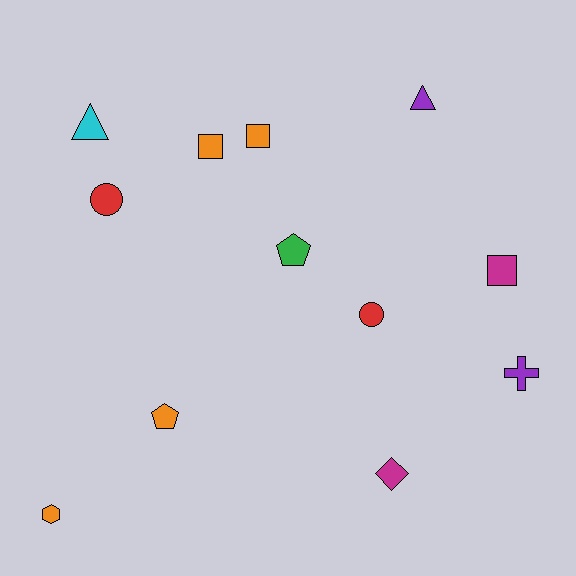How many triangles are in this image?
There are 2 triangles.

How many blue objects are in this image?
There are no blue objects.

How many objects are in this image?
There are 12 objects.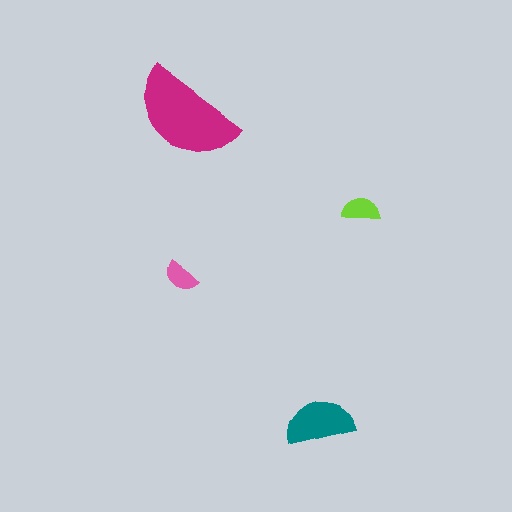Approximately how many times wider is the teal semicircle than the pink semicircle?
About 2 times wider.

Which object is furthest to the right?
The lime semicircle is rightmost.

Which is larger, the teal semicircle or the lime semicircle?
The teal one.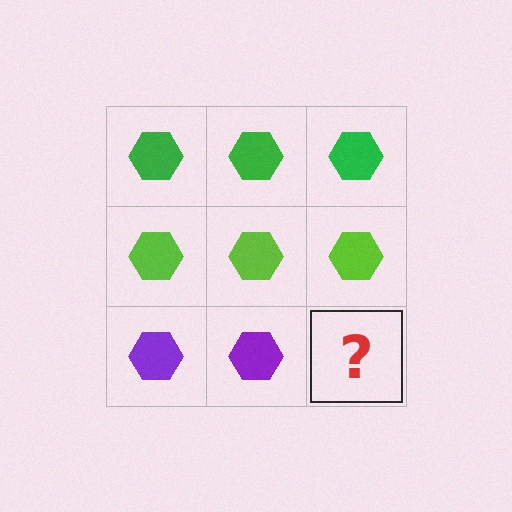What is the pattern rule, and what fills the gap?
The rule is that each row has a consistent color. The gap should be filled with a purple hexagon.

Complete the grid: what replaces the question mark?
The question mark should be replaced with a purple hexagon.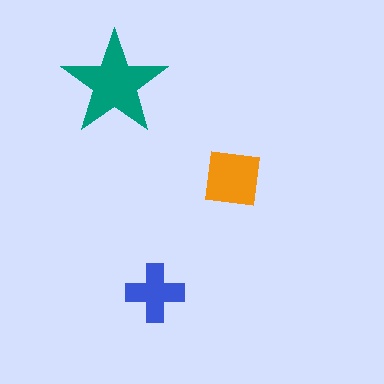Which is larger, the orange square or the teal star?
The teal star.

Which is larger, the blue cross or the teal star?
The teal star.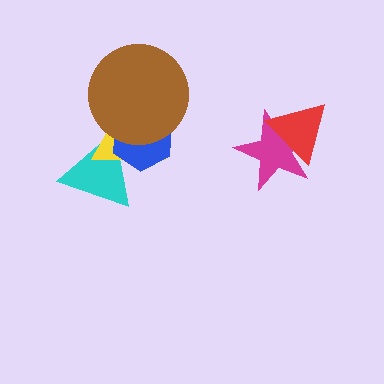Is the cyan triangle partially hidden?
Yes, it is partially covered by another shape.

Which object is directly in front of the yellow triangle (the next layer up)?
The blue hexagon is directly in front of the yellow triangle.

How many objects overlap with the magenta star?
1 object overlaps with the magenta star.